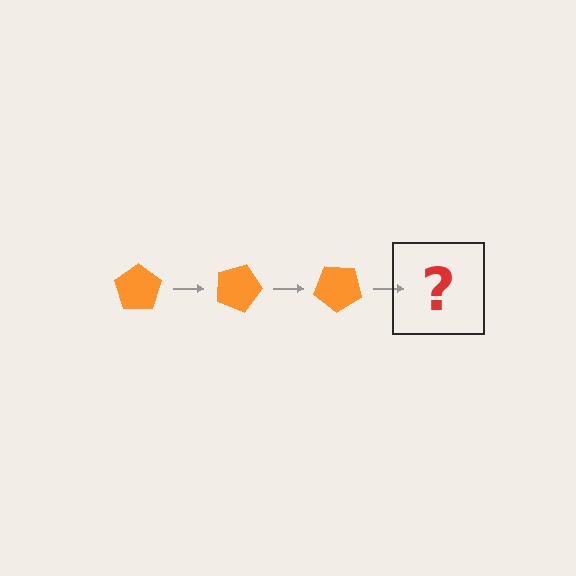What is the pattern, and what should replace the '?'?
The pattern is that the pentagon rotates 20 degrees each step. The '?' should be an orange pentagon rotated 60 degrees.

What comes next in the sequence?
The next element should be an orange pentagon rotated 60 degrees.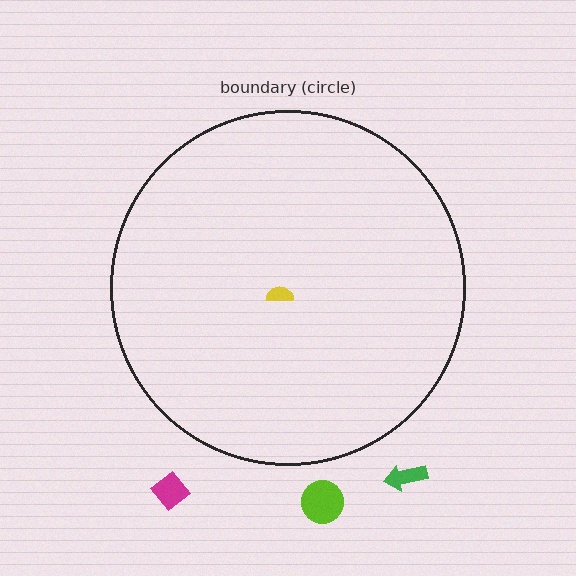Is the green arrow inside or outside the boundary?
Outside.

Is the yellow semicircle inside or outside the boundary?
Inside.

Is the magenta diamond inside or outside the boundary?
Outside.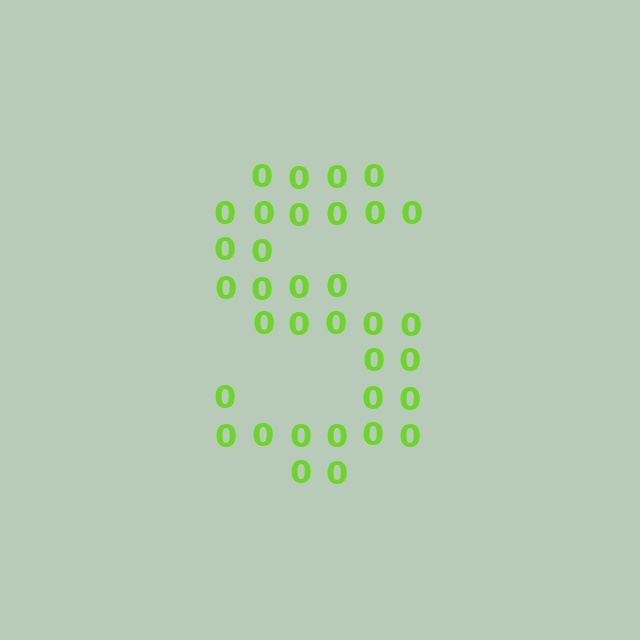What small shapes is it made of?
It is made of small digit 0's.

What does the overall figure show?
The overall figure shows the letter S.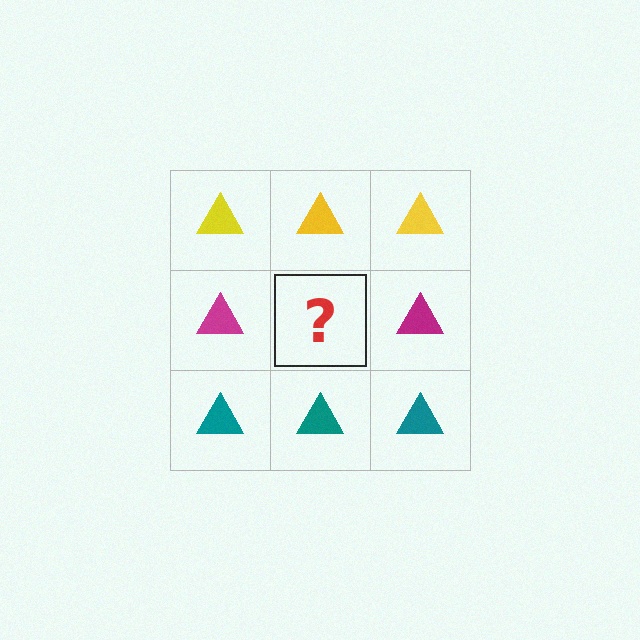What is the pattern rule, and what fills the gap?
The rule is that each row has a consistent color. The gap should be filled with a magenta triangle.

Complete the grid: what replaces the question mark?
The question mark should be replaced with a magenta triangle.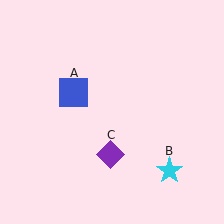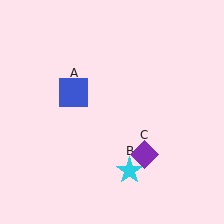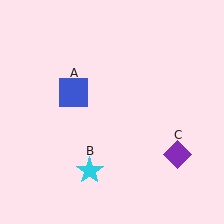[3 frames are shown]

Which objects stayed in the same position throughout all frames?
Blue square (object A) remained stationary.